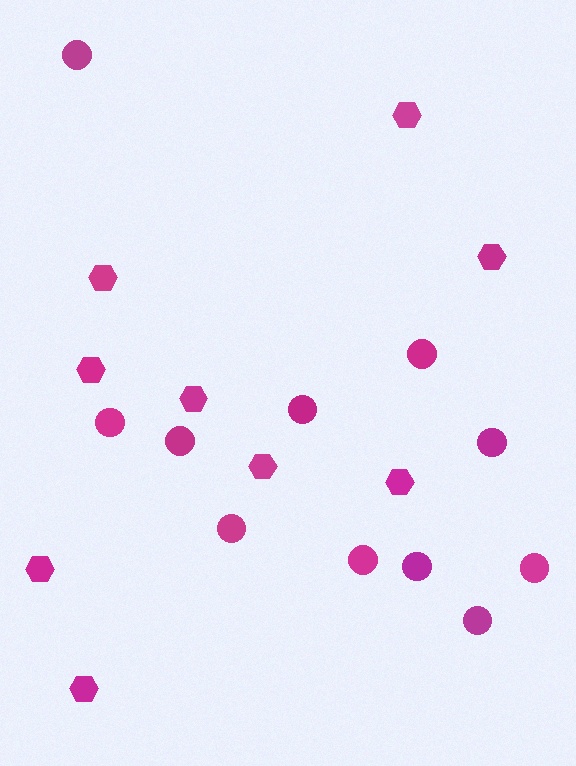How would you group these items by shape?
There are 2 groups: one group of circles (11) and one group of hexagons (9).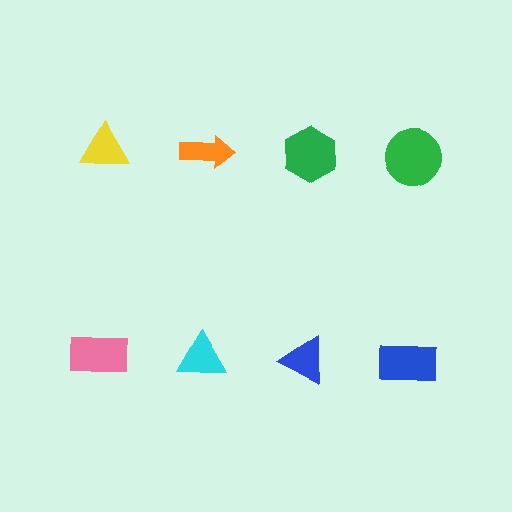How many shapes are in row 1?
4 shapes.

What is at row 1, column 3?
A green hexagon.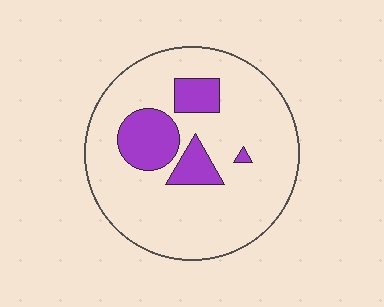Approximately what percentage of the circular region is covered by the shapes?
Approximately 20%.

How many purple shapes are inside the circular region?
4.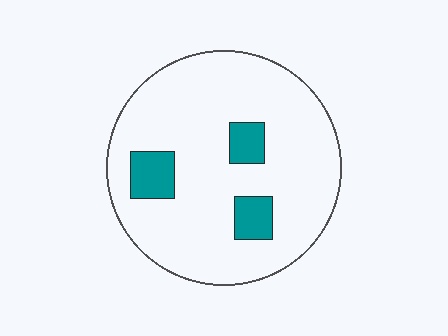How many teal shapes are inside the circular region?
3.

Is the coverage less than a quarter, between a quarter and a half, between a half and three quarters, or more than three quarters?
Less than a quarter.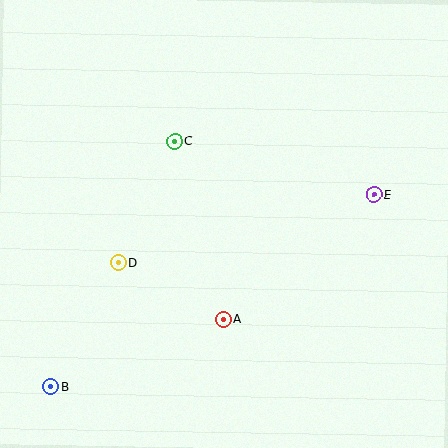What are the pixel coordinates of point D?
Point D is at (119, 263).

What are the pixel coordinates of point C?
Point C is at (175, 141).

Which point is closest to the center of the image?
Point A at (224, 320) is closest to the center.